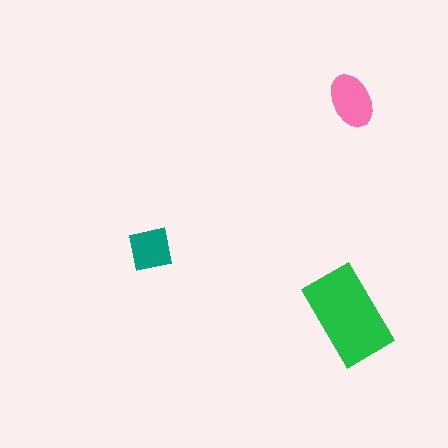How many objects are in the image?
There are 3 objects in the image.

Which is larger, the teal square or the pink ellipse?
The pink ellipse.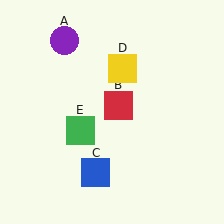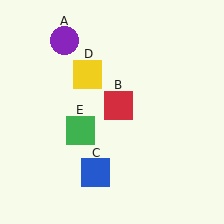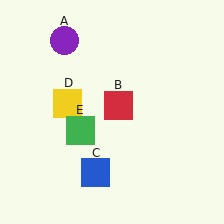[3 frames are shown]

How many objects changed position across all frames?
1 object changed position: yellow square (object D).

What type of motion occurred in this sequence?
The yellow square (object D) rotated counterclockwise around the center of the scene.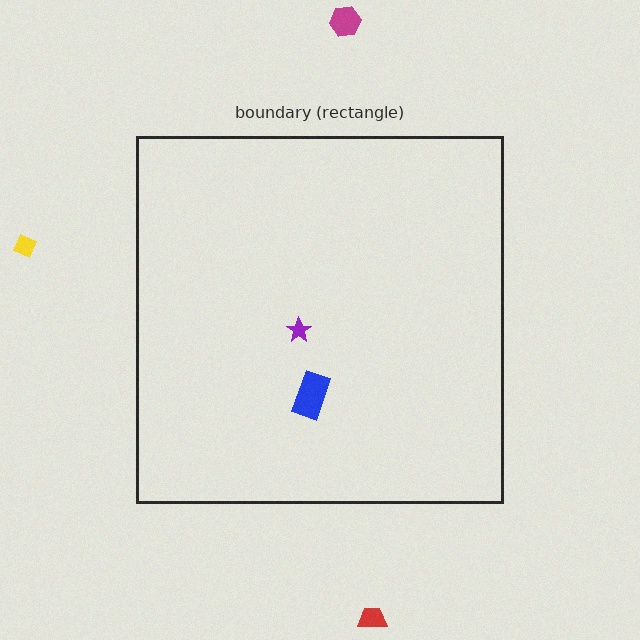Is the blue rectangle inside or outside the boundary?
Inside.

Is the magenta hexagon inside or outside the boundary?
Outside.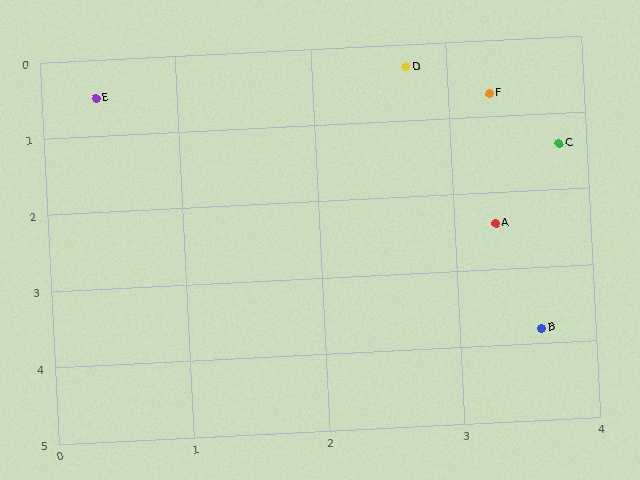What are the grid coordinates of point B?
Point B is at approximately (3.6, 3.8).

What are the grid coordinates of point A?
Point A is at approximately (3.3, 2.4).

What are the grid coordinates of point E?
Point E is at approximately (0.4, 0.5).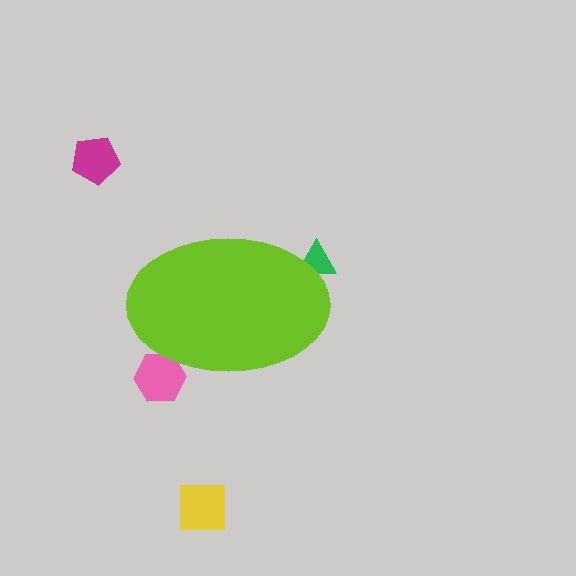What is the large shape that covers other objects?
A lime ellipse.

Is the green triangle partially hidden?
Yes, the green triangle is partially hidden behind the lime ellipse.